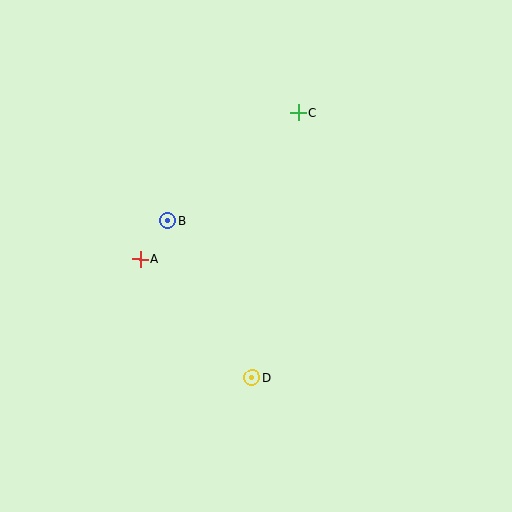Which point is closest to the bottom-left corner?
Point D is closest to the bottom-left corner.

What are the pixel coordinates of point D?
Point D is at (252, 378).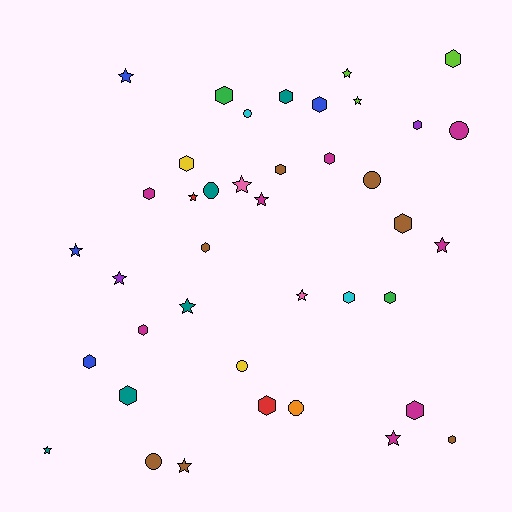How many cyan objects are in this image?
There are 2 cyan objects.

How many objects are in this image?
There are 40 objects.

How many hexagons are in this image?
There are 19 hexagons.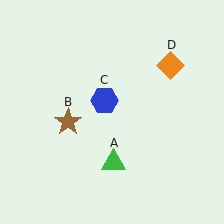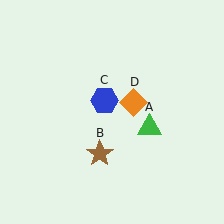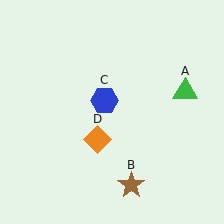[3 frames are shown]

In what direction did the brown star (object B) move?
The brown star (object B) moved down and to the right.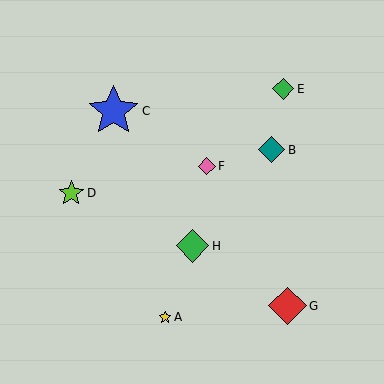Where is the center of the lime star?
The center of the lime star is at (71, 193).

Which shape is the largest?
The blue star (labeled C) is the largest.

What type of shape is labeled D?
Shape D is a lime star.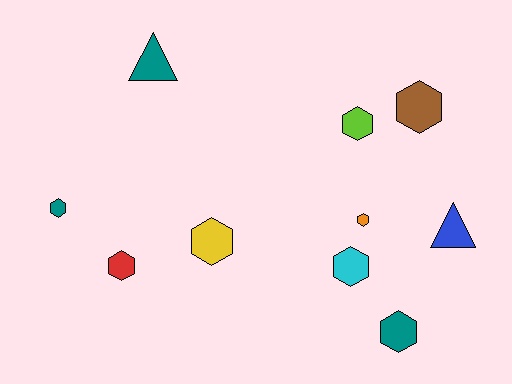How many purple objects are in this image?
There are no purple objects.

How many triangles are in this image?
There are 2 triangles.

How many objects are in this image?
There are 10 objects.